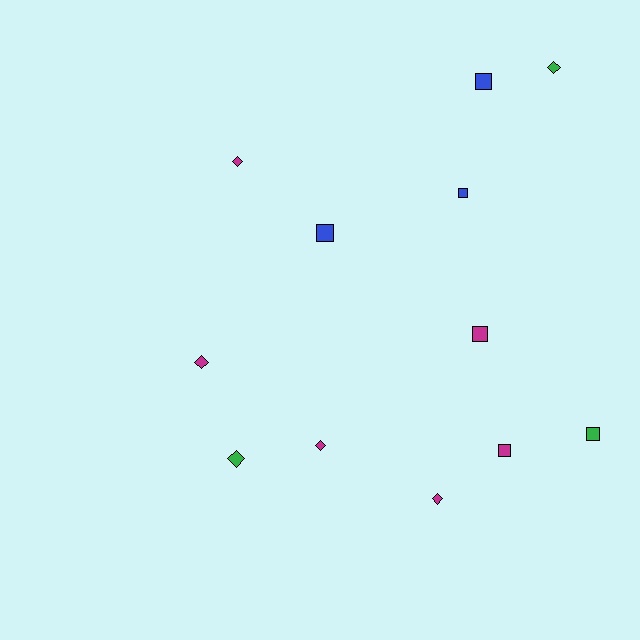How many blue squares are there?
There are 3 blue squares.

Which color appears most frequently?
Magenta, with 6 objects.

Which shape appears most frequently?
Square, with 6 objects.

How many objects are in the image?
There are 12 objects.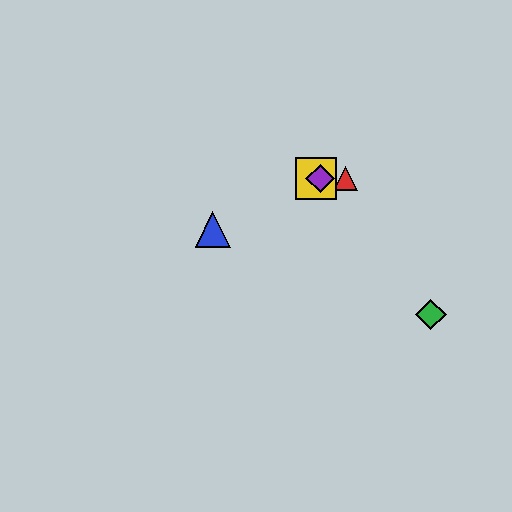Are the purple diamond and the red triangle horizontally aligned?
Yes, both are at y≈178.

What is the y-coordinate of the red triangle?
The red triangle is at y≈178.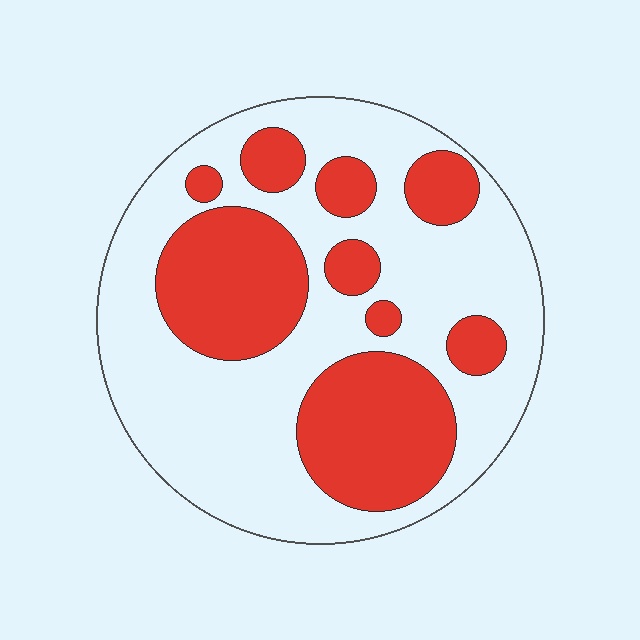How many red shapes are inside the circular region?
9.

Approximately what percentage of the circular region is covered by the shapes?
Approximately 35%.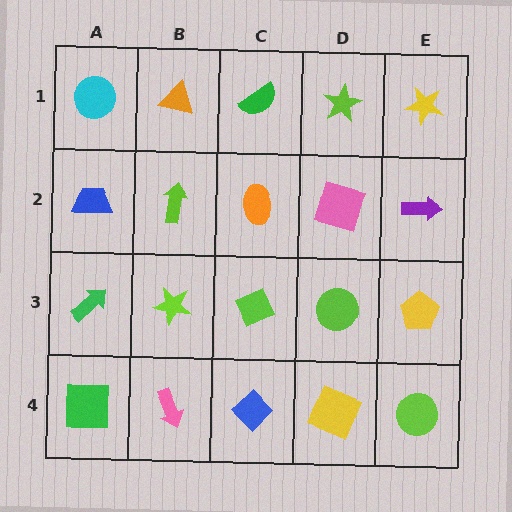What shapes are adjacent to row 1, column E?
A purple arrow (row 2, column E), a lime star (row 1, column D).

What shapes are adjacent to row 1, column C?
An orange ellipse (row 2, column C), an orange triangle (row 1, column B), a lime star (row 1, column D).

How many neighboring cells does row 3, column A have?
3.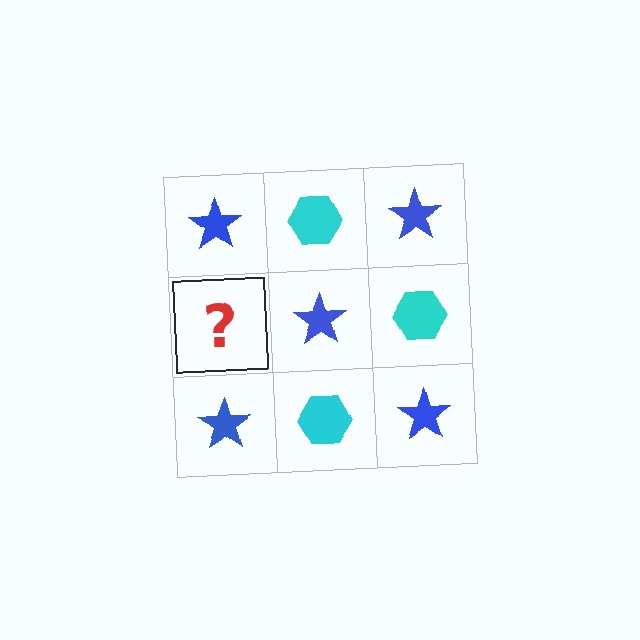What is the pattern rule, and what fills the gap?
The rule is that it alternates blue star and cyan hexagon in a checkerboard pattern. The gap should be filled with a cyan hexagon.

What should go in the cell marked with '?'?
The missing cell should contain a cyan hexagon.